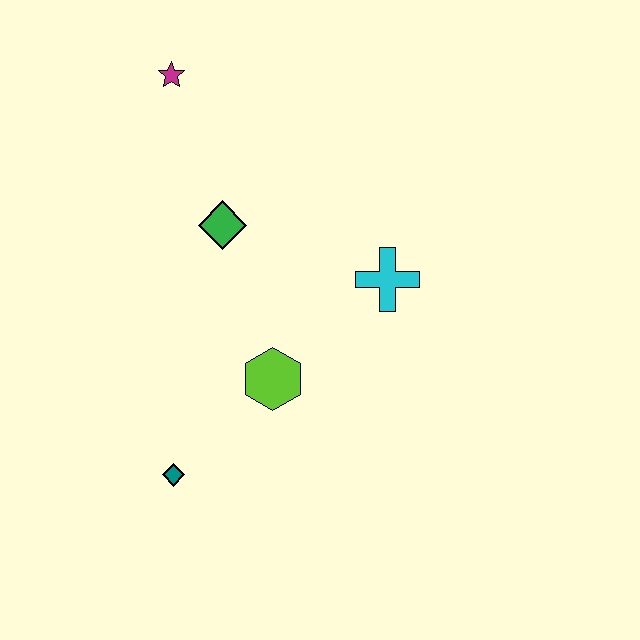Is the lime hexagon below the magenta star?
Yes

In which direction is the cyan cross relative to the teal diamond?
The cyan cross is to the right of the teal diamond.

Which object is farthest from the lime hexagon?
The magenta star is farthest from the lime hexagon.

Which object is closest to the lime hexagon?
The teal diamond is closest to the lime hexagon.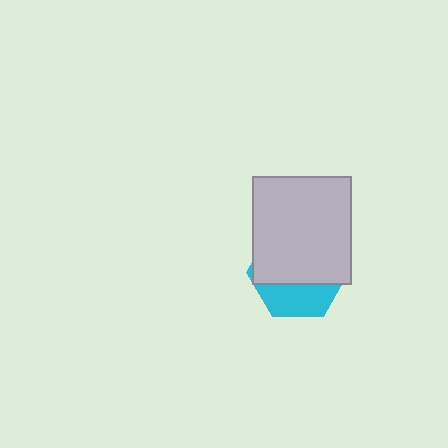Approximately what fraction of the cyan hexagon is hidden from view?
Roughly 67% of the cyan hexagon is hidden behind the light gray rectangle.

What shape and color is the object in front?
The object in front is a light gray rectangle.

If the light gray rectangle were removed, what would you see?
You would see the complete cyan hexagon.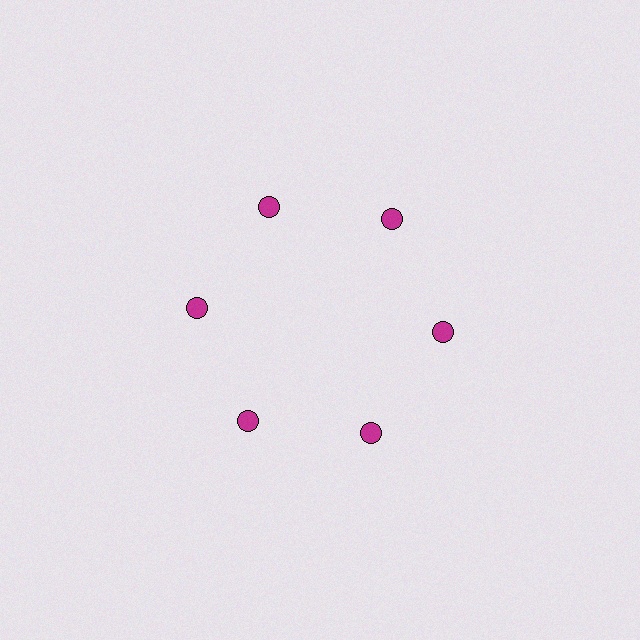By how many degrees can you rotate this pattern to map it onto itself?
The pattern maps onto itself every 60 degrees of rotation.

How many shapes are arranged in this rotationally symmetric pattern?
There are 6 shapes, arranged in 6 groups of 1.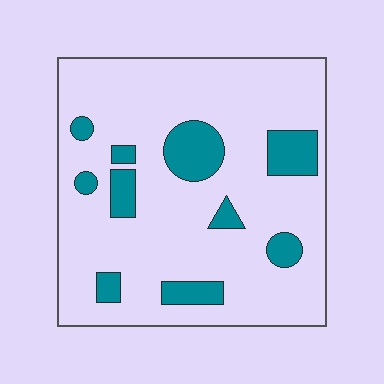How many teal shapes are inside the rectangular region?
10.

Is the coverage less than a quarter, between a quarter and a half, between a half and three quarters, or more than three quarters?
Less than a quarter.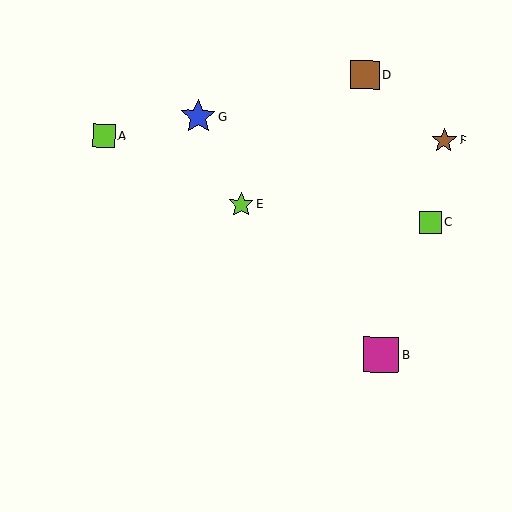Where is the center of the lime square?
The center of the lime square is at (430, 222).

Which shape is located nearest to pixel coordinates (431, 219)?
The lime square (labeled C) at (430, 222) is nearest to that location.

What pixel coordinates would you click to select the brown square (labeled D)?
Click at (365, 75) to select the brown square D.